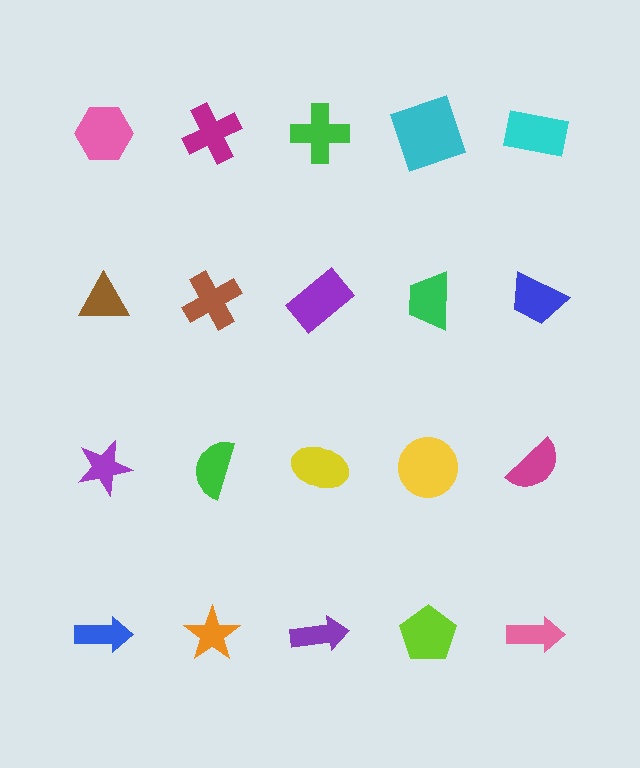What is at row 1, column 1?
A pink hexagon.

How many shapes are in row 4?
5 shapes.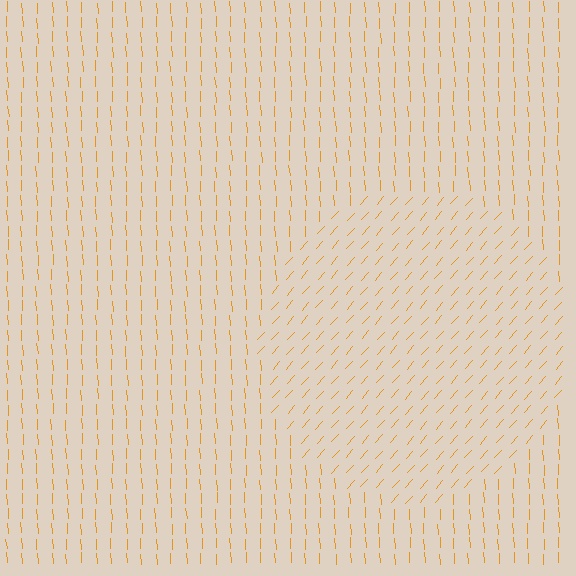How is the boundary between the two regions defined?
The boundary is defined purely by a change in line orientation (approximately 45 degrees difference). All lines are the same color and thickness.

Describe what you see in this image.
The image is filled with small orange line segments. A circle region in the image has lines oriented differently from the surrounding lines, creating a visible texture boundary.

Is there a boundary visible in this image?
Yes, there is a texture boundary formed by a change in line orientation.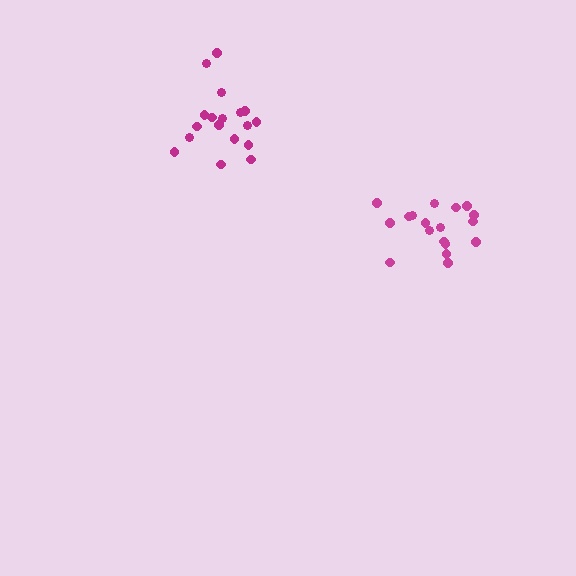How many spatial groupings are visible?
There are 2 spatial groupings.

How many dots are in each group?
Group 1: 18 dots, Group 2: 18 dots (36 total).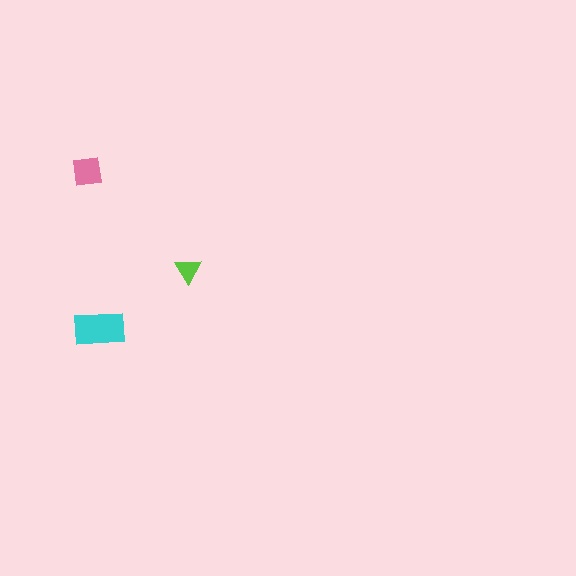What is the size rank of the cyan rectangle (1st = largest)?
1st.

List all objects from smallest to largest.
The lime triangle, the pink square, the cyan rectangle.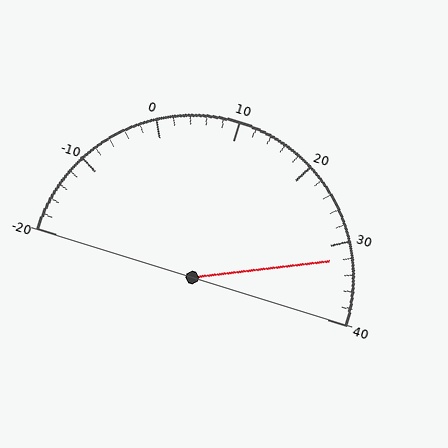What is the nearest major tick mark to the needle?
The nearest major tick mark is 30.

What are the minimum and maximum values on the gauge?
The gauge ranges from -20 to 40.